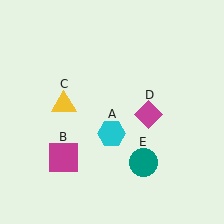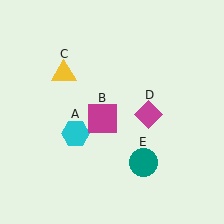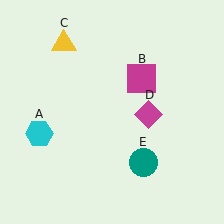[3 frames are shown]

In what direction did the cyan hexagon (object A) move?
The cyan hexagon (object A) moved left.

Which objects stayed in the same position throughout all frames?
Magenta diamond (object D) and teal circle (object E) remained stationary.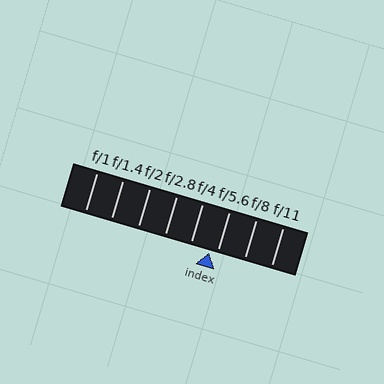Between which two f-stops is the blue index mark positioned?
The index mark is between f/4 and f/5.6.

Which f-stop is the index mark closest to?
The index mark is closest to f/5.6.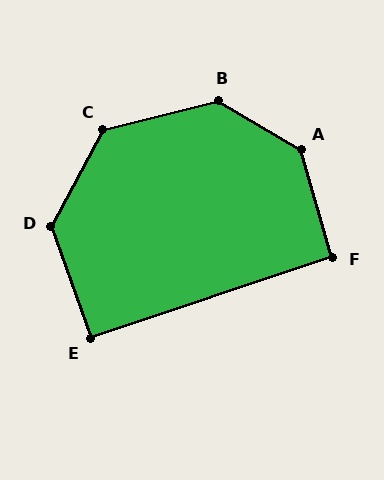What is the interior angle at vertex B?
Approximately 135 degrees (obtuse).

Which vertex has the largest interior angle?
A, at approximately 137 degrees.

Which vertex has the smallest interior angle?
E, at approximately 91 degrees.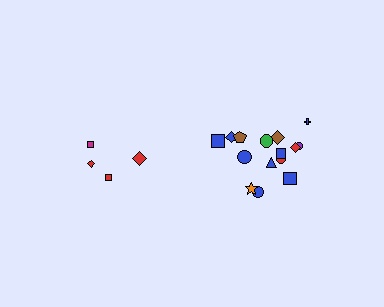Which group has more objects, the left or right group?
The right group.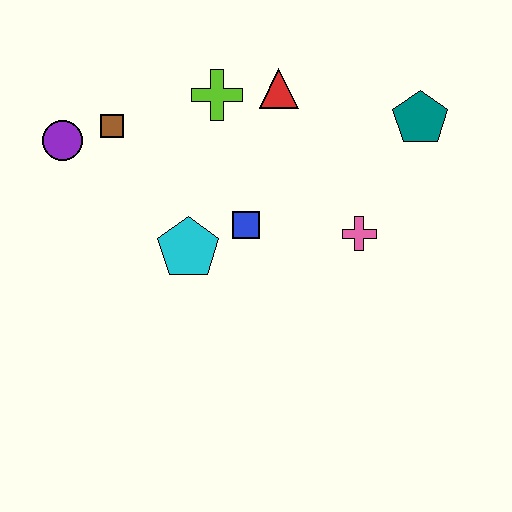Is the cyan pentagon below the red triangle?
Yes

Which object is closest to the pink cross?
The blue square is closest to the pink cross.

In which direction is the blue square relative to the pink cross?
The blue square is to the left of the pink cross.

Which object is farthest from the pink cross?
The purple circle is farthest from the pink cross.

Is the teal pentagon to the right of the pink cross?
Yes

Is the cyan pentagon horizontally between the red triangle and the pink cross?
No